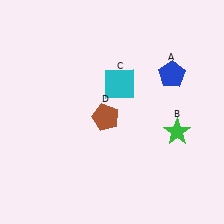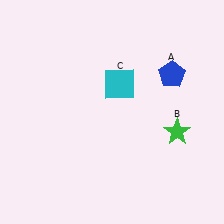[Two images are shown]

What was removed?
The brown pentagon (D) was removed in Image 2.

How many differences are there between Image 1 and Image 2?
There is 1 difference between the two images.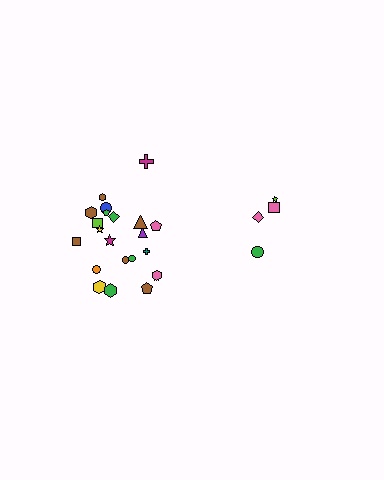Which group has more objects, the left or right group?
The left group.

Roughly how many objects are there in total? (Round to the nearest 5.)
Roughly 25 objects in total.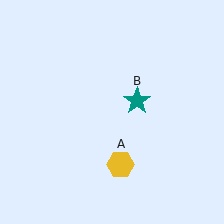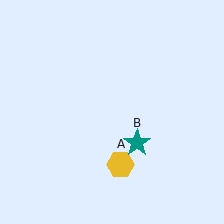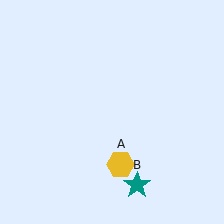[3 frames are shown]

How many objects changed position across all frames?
1 object changed position: teal star (object B).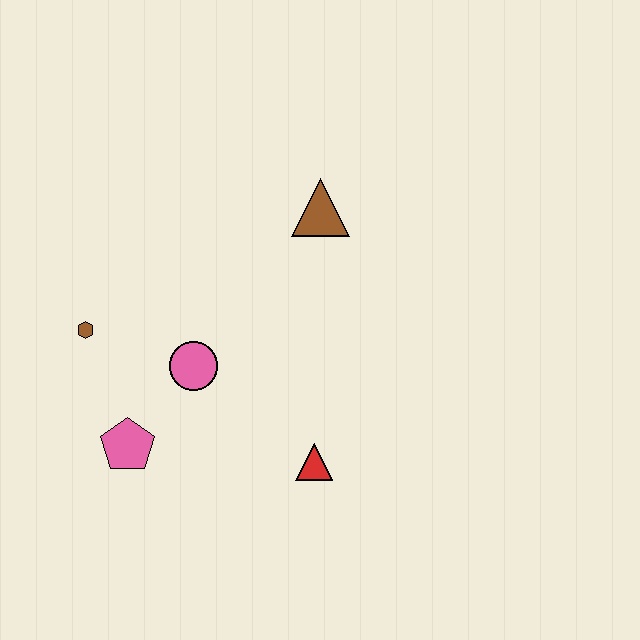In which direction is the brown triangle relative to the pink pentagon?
The brown triangle is above the pink pentagon.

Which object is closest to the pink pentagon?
The pink circle is closest to the pink pentagon.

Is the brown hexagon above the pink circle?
Yes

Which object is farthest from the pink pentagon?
The brown triangle is farthest from the pink pentagon.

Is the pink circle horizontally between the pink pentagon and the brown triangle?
Yes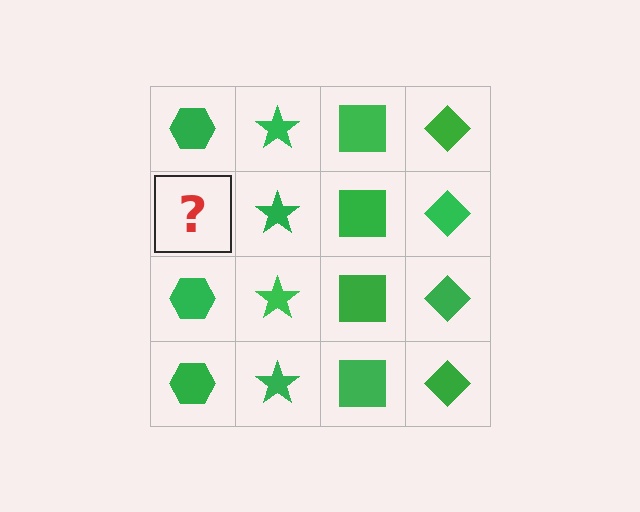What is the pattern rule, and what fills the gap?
The rule is that each column has a consistent shape. The gap should be filled with a green hexagon.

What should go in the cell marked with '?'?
The missing cell should contain a green hexagon.